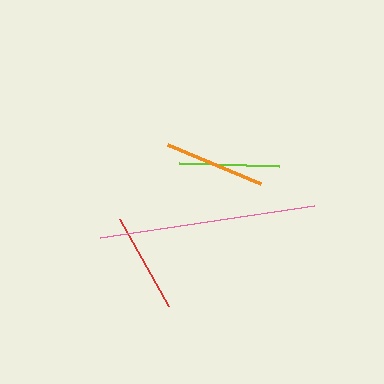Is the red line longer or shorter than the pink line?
The pink line is longer than the red line.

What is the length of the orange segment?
The orange segment is approximately 100 pixels long.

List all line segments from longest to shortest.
From longest to shortest: pink, lime, red, orange.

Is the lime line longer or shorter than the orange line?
The lime line is longer than the orange line.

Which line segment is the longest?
The pink line is the longest at approximately 216 pixels.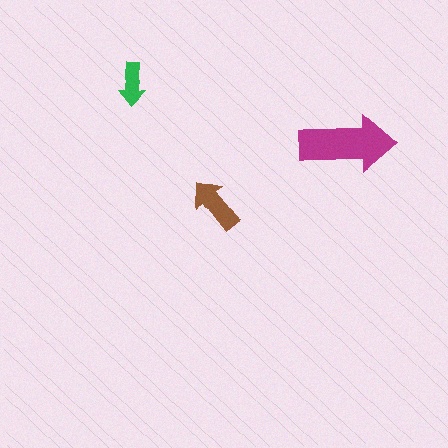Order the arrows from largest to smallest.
the magenta one, the brown one, the green one.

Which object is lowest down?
The brown arrow is bottommost.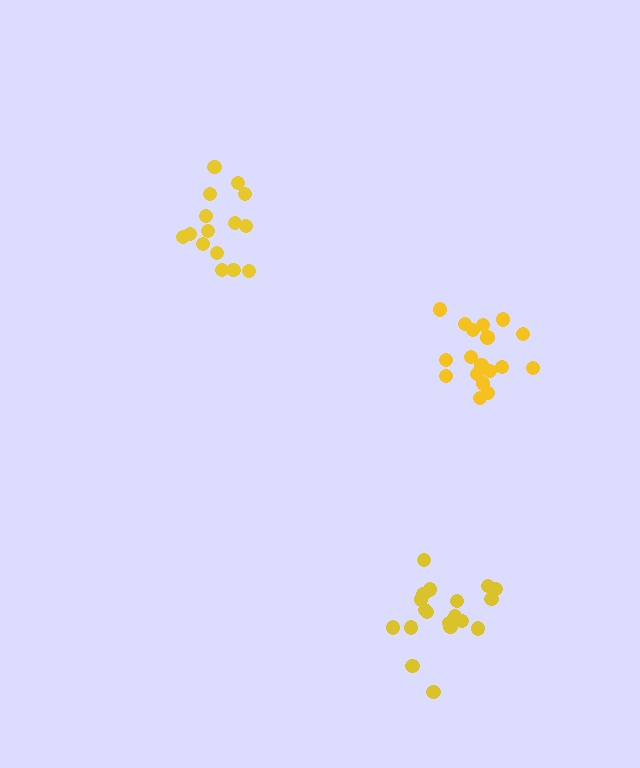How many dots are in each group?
Group 1: 19 dots, Group 2: 18 dots, Group 3: 15 dots (52 total).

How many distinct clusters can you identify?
There are 3 distinct clusters.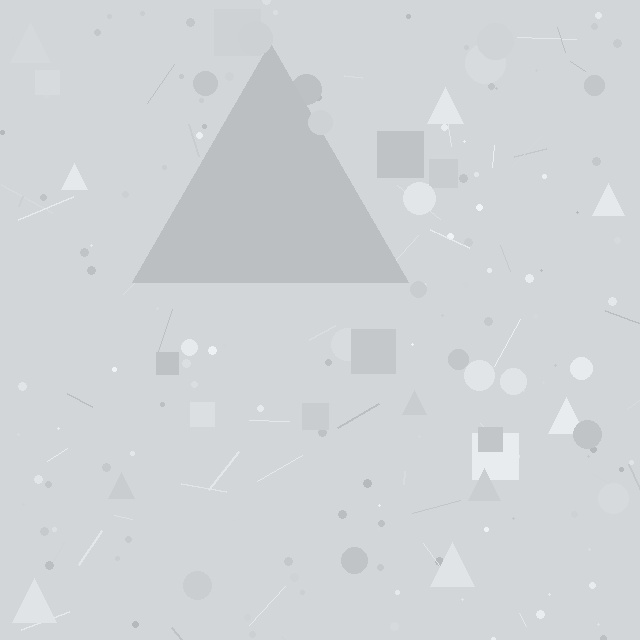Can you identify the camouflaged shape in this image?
The camouflaged shape is a triangle.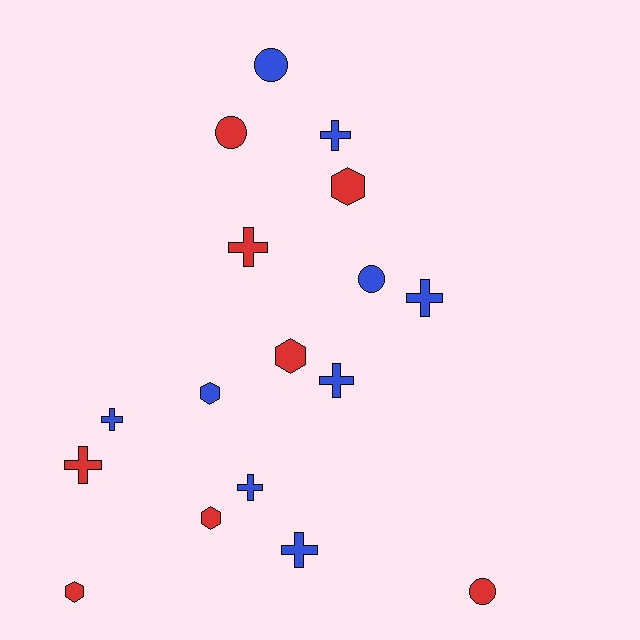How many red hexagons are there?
There are 4 red hexagons.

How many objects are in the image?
There are 17 objects.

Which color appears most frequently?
Blue, with 9 objects.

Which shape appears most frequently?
Cross, with 8 objects.